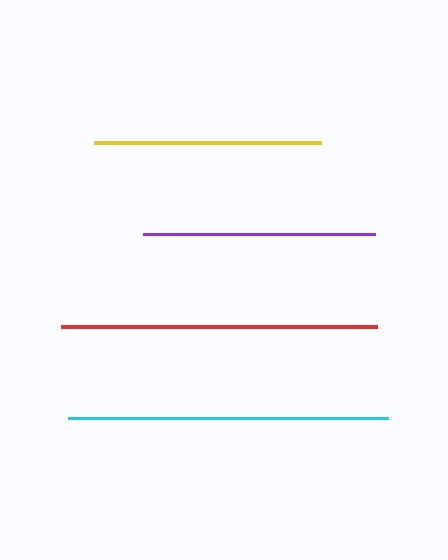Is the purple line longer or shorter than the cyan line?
The cyan line is longer than the purple line.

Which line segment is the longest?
The cyan line is the longest at approximately 320 pixels.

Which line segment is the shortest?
The yellow line is the shortest at approximately 227 pixels.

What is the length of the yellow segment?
The yellow segment is approximately 227 pixels long.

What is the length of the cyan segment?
The cyan segment is approximately 320 pixels long.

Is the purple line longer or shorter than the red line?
The red line is longer than the purple line.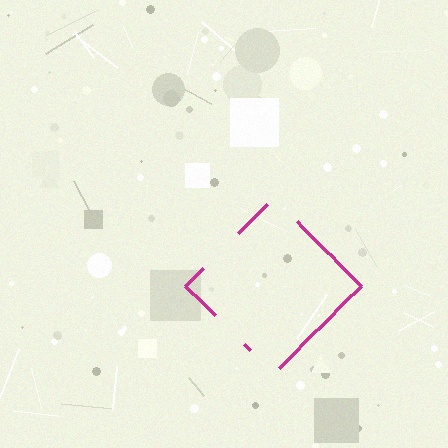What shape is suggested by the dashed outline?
The dashed outline suggests a diamond.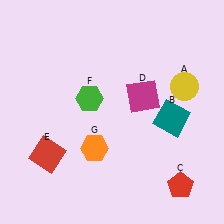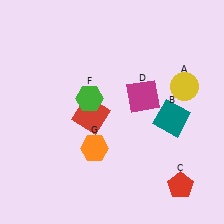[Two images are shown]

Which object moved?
The red square (E) moved right.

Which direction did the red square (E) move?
The red square (E) moved right.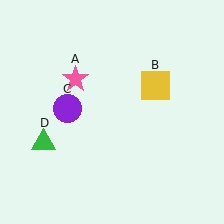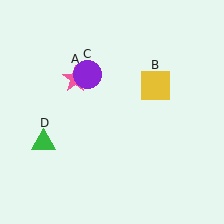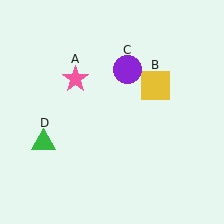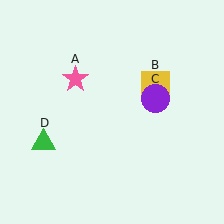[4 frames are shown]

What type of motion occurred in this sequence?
The purple circle (object C) rotated clockwise around the center of the scene.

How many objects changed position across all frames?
1 object changed position: purple circle (object C).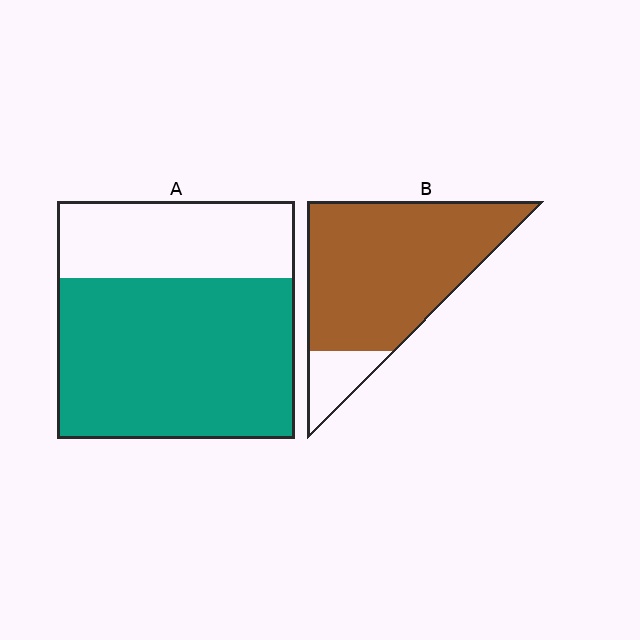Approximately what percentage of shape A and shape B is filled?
A is approximately 70% and B is approximately 85%.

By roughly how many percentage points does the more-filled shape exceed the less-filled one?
By roughly 20 percentage points (B over A).